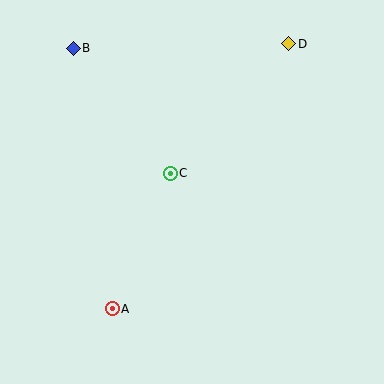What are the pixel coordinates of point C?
Point C is at (170, 173).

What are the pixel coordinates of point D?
Point D is at (289, 44).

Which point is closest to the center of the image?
Point C at (170, 173) is closest to the center.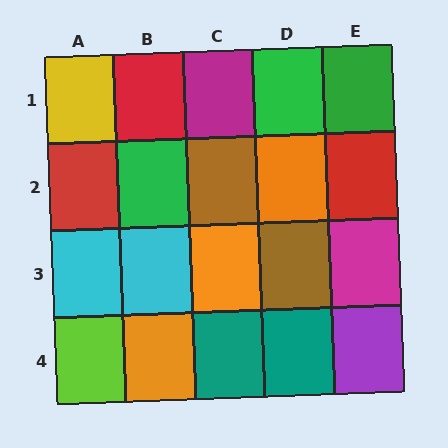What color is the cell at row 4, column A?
Lime.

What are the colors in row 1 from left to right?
Yellow, red, magenta, green, green.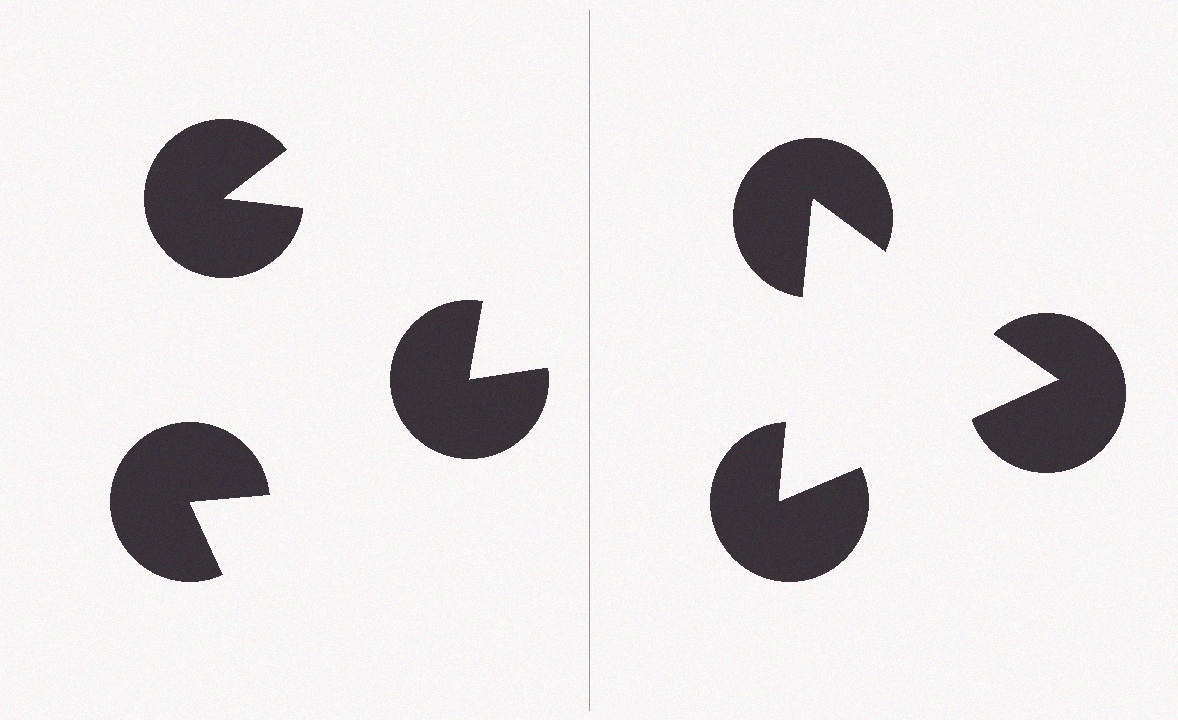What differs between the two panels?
The pac-man discs are positioned identically on both sides; only the wedge orientations differ. On the right they align to a triangle; on the left they are misaligned.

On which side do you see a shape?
An illusory triangle appears on the right side. On the left side the wedge cuts are rotated, so no coherent shape forms.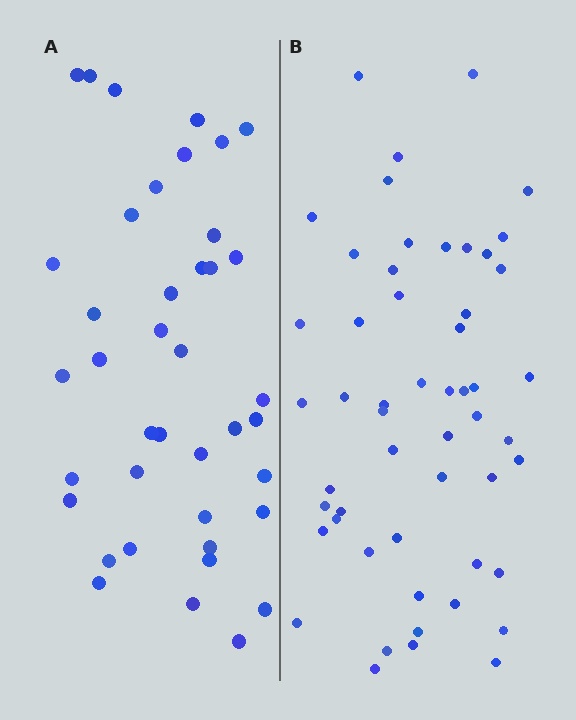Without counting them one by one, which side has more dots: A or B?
Region B (the right region) has more dots.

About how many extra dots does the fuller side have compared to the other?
Region B has approximately 15 more dots than region A.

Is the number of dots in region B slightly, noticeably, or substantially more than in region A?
Region B has noticeably more, but not dramatically so. The ratio is roughly 1.3 to 1.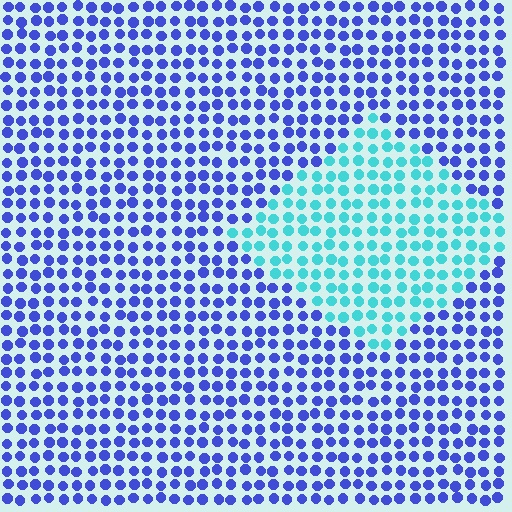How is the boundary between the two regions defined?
The boundary is defined purely by a slight shift in hue (about 55 degrees). Spacing, size, and orientation are identical on both sides.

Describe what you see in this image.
The image is filled with small blue elements in a uniform arrangement. A diamond-shaped region is visible where the elements are tinted to a slightly different hue, forming a subtle color boundary.